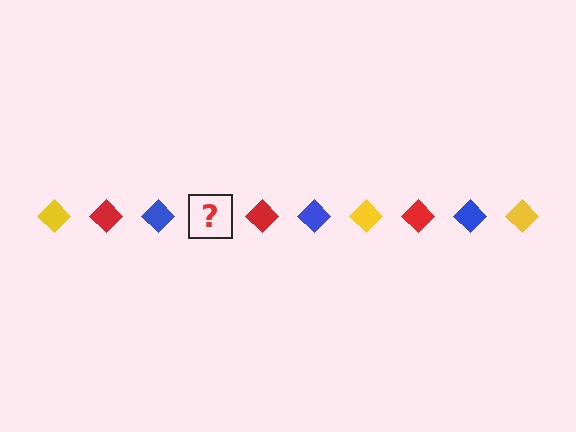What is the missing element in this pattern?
The missing element is a yellow diamond.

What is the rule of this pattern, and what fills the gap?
The rule is that the pattern cycles through yellow, red, blue diamonds. The gap should be filled with a yellow diamond.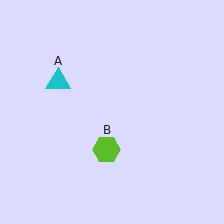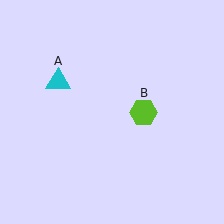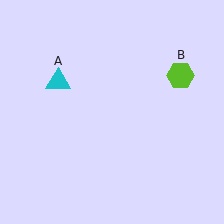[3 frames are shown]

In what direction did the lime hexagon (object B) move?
The lime hexagon (object B) moved up and to the right.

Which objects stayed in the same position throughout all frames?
Cyan triangle (object A) remained stationary.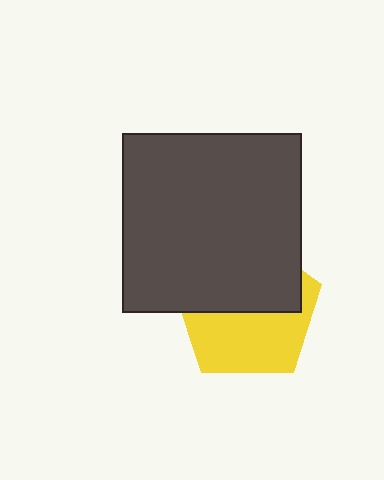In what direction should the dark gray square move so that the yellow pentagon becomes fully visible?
The dark gray square should move up. That is the shortest direction to clear the overlap and leave the yellow pentagon fully visible.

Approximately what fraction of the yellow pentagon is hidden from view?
Roughly 51% of the yellow pentagon is hidden behind the dark gray square.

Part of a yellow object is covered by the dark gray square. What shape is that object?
It is a pentagon.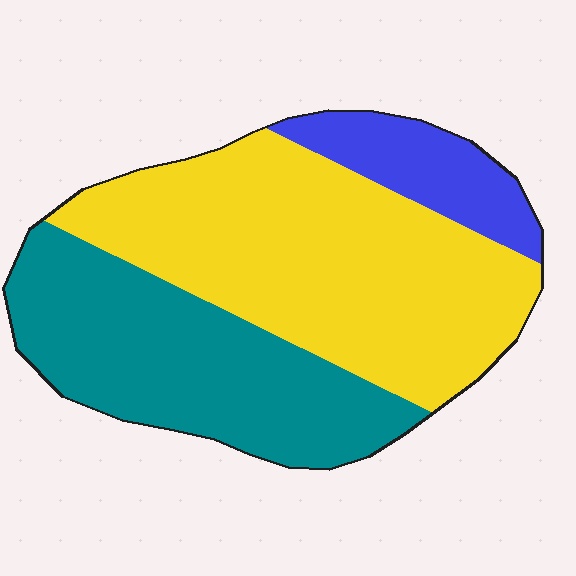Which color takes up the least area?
Blue, at roughly 10%.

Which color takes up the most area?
Yellow, at roughly 50%.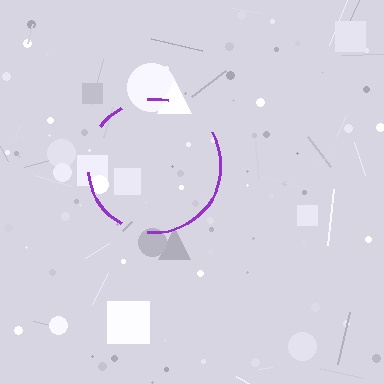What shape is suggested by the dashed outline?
The dashed outline suggests a circle.